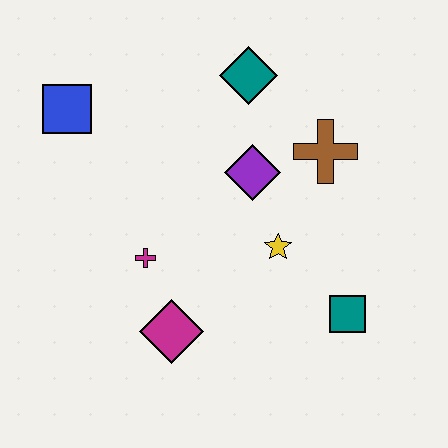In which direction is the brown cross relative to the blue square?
The brown cross is to the right of the blue square.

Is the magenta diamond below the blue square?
Yes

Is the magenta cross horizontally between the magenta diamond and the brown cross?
No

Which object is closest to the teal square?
The yellow star is closest to the teal square.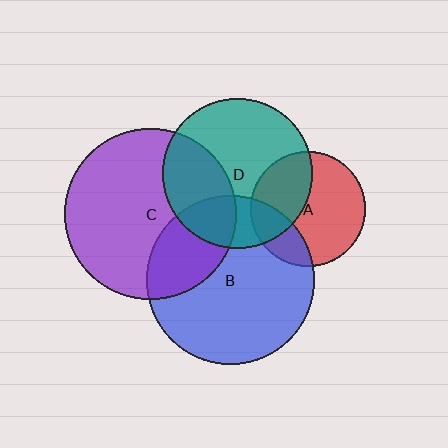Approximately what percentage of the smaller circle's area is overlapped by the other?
Approximately 30%.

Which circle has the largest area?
Circle C (purple).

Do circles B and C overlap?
Yes.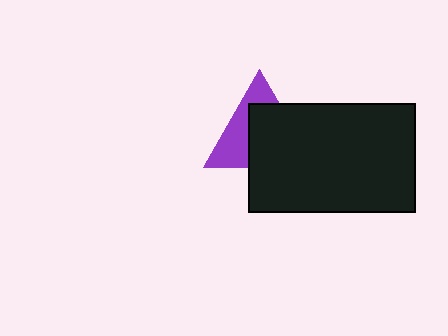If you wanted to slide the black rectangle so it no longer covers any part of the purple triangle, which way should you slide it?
Slide it toward the lower-right — that is the most direct way to separate the two shapes.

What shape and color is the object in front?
The object in front is a black rectangle.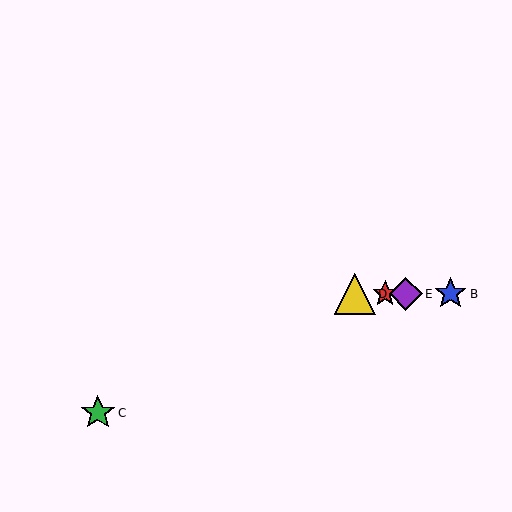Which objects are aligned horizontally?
Objects A, B, D, E are aligned horizontally.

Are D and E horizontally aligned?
Yes, both are at y≈294.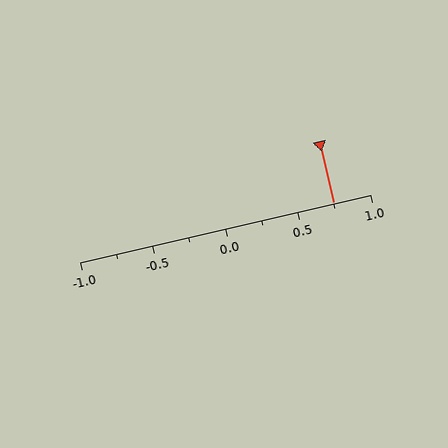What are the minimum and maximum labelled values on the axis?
The axis runs from -1.0 to 1.0.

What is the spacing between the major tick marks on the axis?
The major ticks are spaced 0.5 apart.